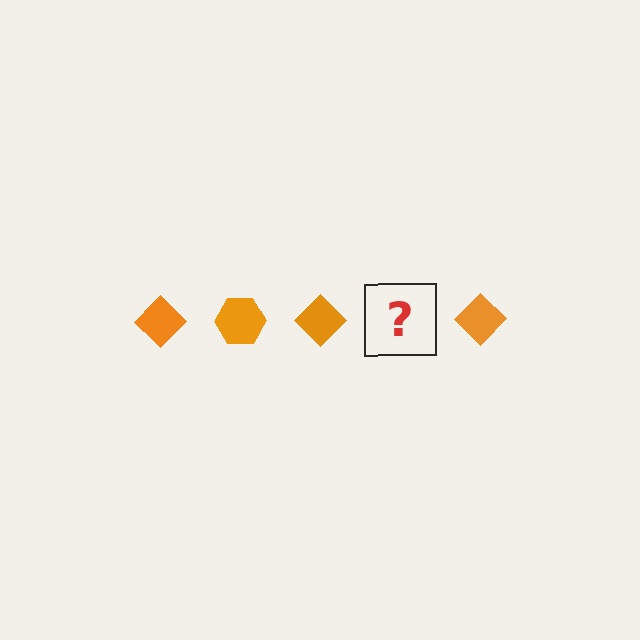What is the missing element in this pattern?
The missing element is an orange hexagon.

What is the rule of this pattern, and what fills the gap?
The rule is that the pattern cycles through diamond, hexagon shapes in orange. The gap should be filled with an orange hexagon.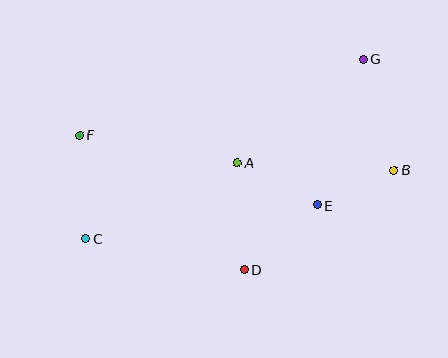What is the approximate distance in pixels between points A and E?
The distance between A and E is approximately 91 pixels.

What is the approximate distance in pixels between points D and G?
The distance between D and G is approximately 242 pixels.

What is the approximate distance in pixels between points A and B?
The distance between A and B is approximately 157 pixels.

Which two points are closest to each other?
Points B and E are closest to each other.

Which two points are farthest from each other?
Points C and G are farthest from each other.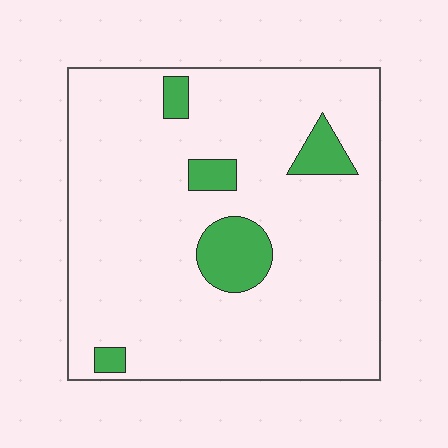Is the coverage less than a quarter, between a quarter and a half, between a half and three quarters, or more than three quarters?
Less than a quarter.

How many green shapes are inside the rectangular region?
5.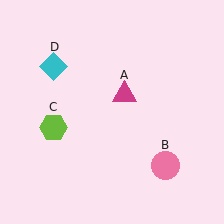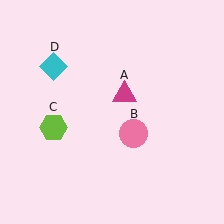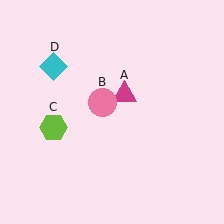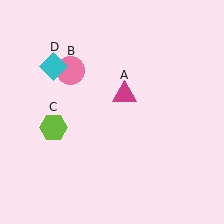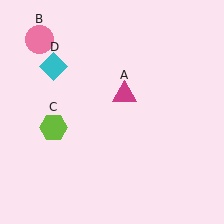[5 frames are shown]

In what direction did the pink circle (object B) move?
The pink circle (object B) moved up and to the left.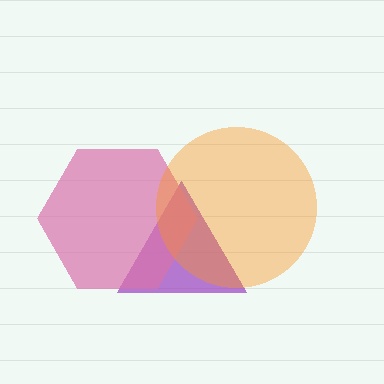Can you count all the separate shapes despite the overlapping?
Yes, there are 3 separate shapes.